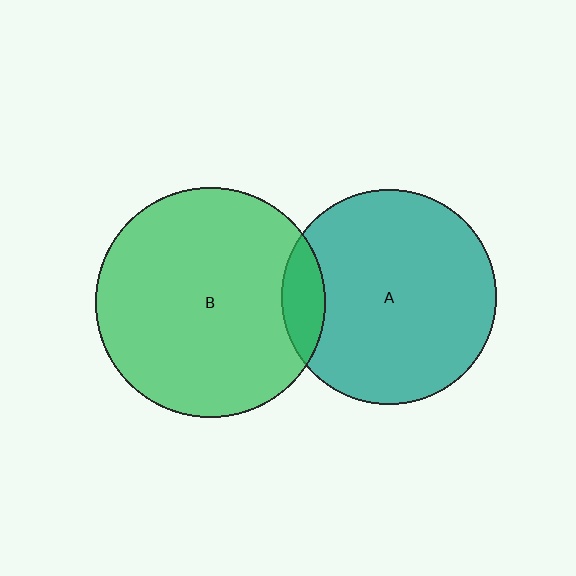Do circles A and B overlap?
Yes.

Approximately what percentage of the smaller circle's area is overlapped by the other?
Approximately 10%.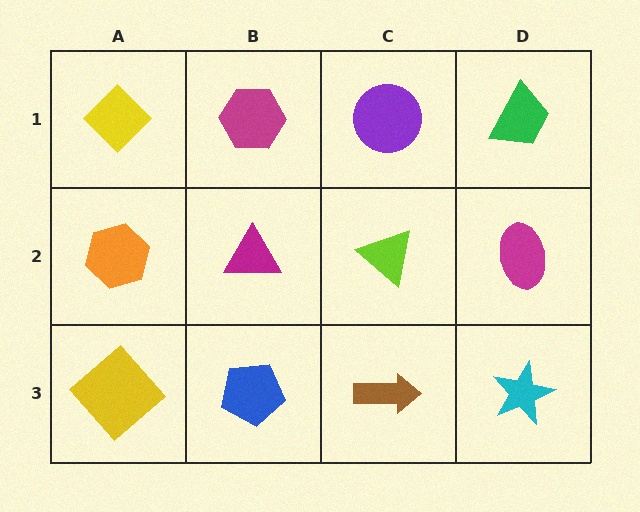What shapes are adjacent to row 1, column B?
A magenta triangle (row 2, column B), a yellow diamond (row 1, column A), a purple circle (row 1, column C).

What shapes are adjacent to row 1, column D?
A magenta ellipse (row 2, column D), a purple circle (row 1, column C).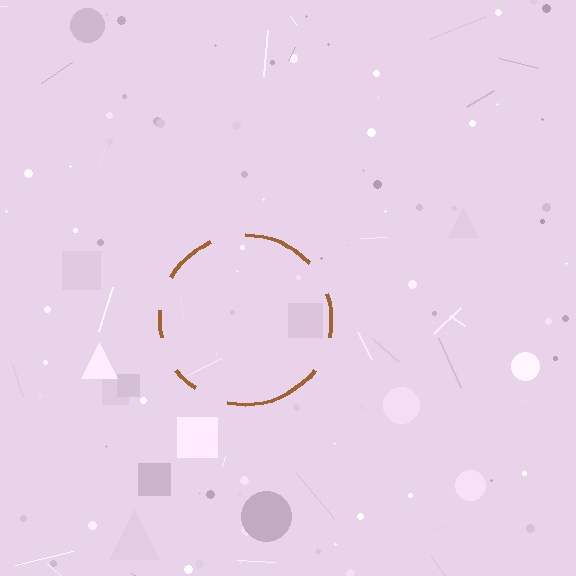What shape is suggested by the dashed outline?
The dashed outline suggests a circle.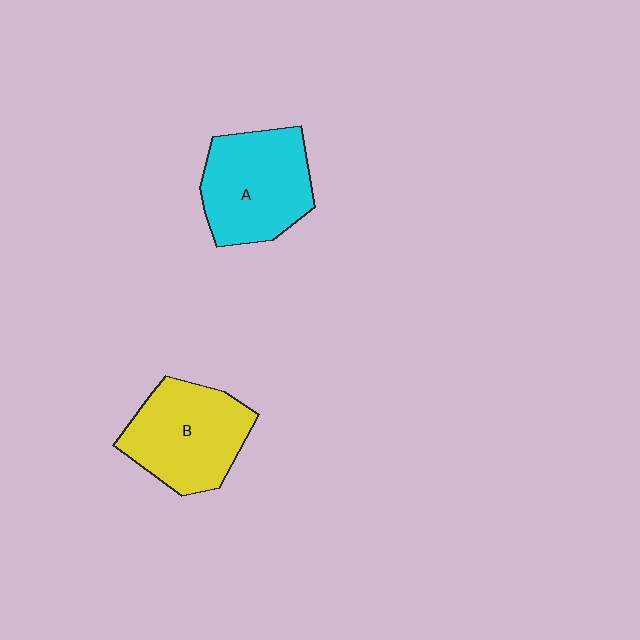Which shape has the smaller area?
Shape B (yellow).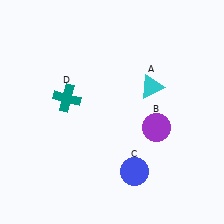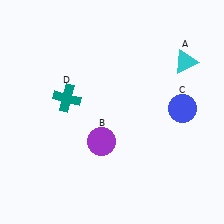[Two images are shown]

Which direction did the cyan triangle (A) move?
The cyan triangle (A) moved right.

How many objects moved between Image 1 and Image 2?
3 objects moved between the two images.